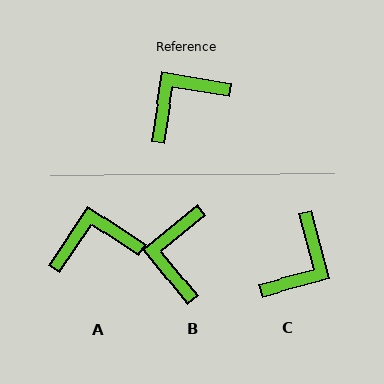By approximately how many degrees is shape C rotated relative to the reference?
Approximately 156 degrees clockwise.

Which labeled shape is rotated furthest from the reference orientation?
C, about 156 degrees away.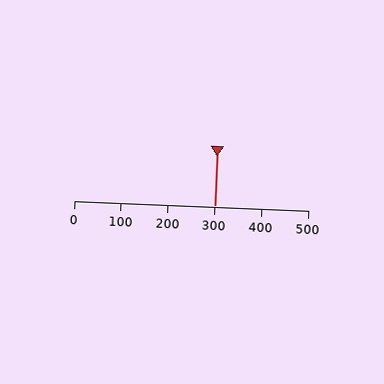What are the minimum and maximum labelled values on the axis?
The axis runs from 0 to 500.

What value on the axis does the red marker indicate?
The marker indicates approximately 300.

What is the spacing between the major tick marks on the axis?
The major ticks are spaced 100 apart.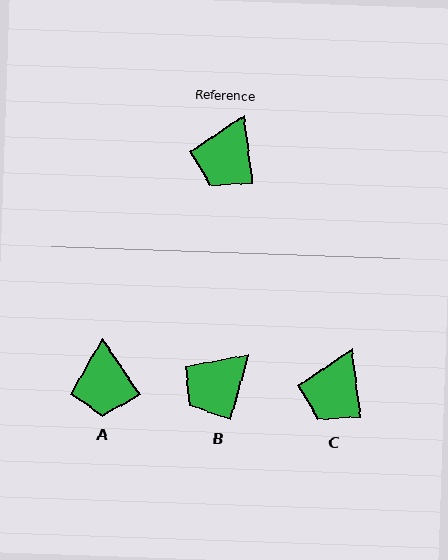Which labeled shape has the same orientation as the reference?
C.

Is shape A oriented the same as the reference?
No, it is off by about 26 degrees.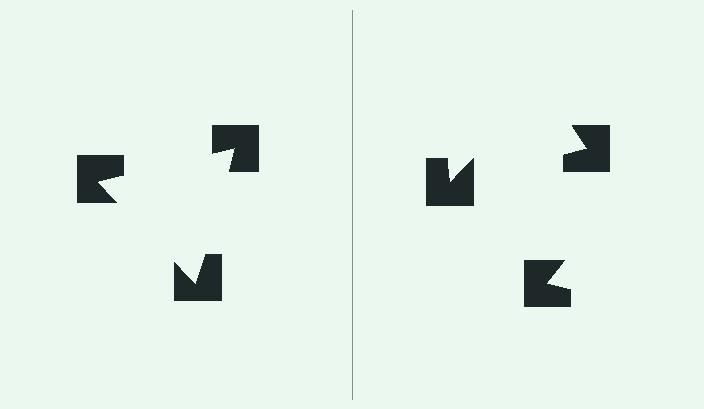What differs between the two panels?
The notched squares are positioned identically on both sides; only the wedge orientations differ. On the left they align to a triangle; on the right they are misaligned.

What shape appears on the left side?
An illusory triangle.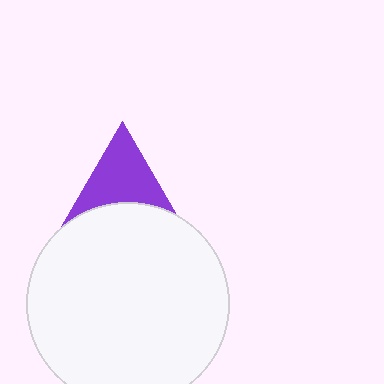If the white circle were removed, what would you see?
You would see the complete purple triangle.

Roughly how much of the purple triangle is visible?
About half of it is visible (roughly 63%).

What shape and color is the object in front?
The object in front is a white circle.